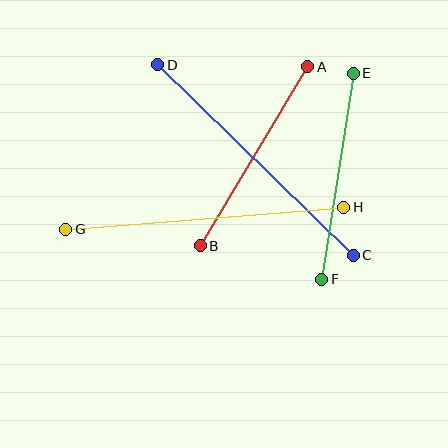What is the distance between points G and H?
The distance is approximately 279 pixels.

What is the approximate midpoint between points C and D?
The midpoint is at approximately (256, 160) pixels.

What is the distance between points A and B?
The distance is approximately 209 pixels.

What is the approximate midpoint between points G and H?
The midpoint is at approximately (205, 218) pixels.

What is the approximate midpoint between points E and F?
The midpoint is at approximately (337, 176) pixels.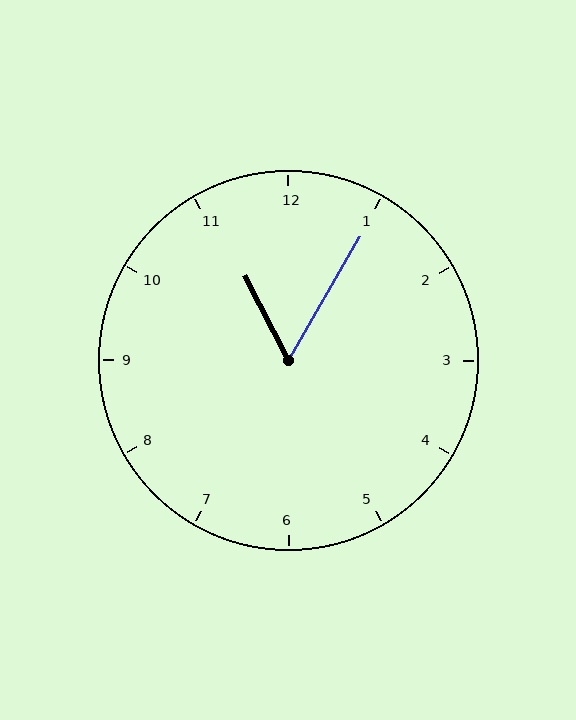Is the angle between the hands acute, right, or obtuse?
It is acute.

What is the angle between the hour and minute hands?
Approximately 58 degrees.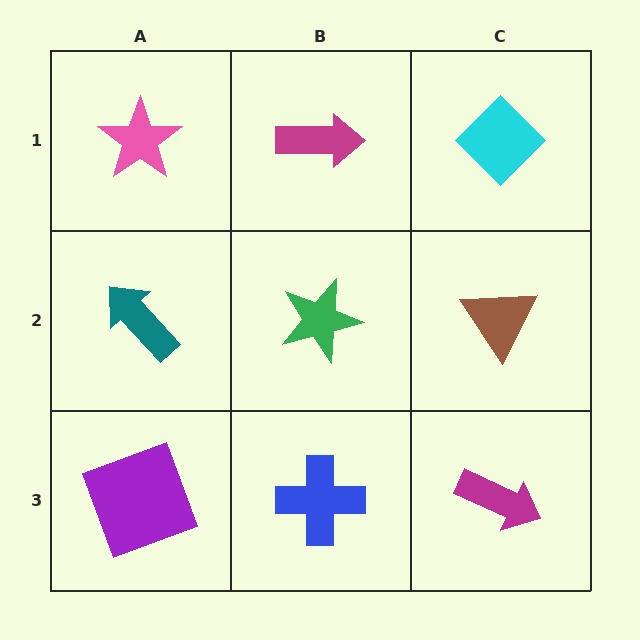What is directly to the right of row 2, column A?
A green star.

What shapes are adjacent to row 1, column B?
A green star (row 2, column B), a pink star (row 1, column A), a cyan diamond (row 1, column C).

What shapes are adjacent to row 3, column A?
A teal arrow (row 2, column A), a blue cross (row 3, column B).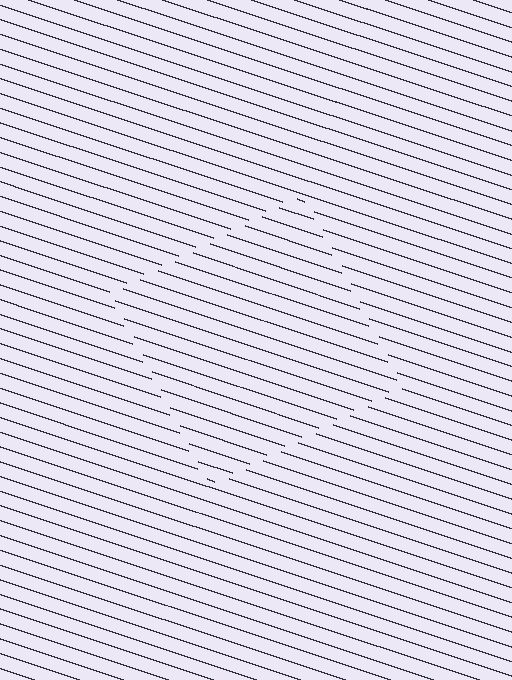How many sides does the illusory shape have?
4 sides — the line-ends trace a square.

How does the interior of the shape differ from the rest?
The interior of the shape contains the same grating, shifted by half a period — the contour is defined by the phase discontinuity where line-ends from the inner and outer gratings abut.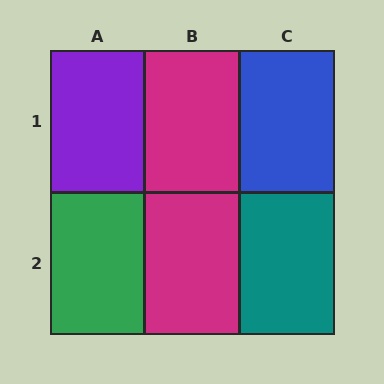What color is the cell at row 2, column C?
Teal.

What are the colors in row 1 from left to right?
Purple, magenta, blue.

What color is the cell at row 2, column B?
Magenta.